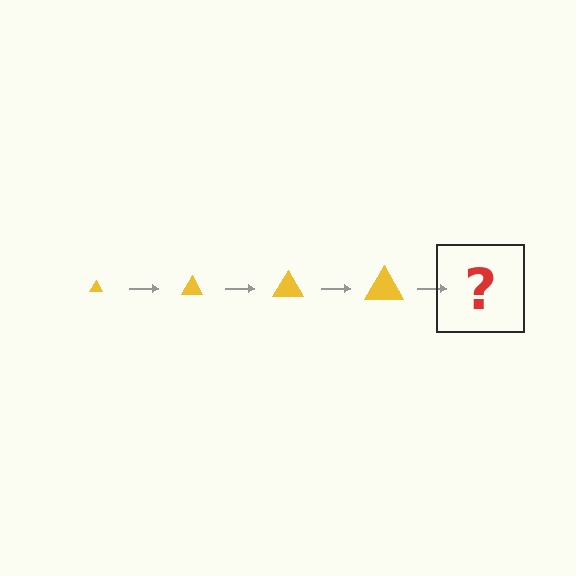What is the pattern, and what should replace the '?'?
The pattern is that the triangle gets progressively larger each step. The '?' should be a yellow triangle, larger than the previous one.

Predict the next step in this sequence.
The next step is a yellow triangle, larger than the previous one.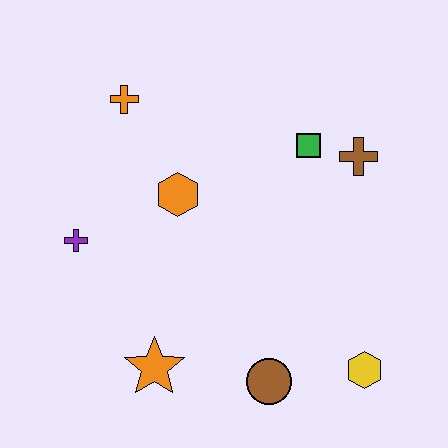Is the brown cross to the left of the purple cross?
No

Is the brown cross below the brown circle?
No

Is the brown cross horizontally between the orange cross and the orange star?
No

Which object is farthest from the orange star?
The brown cross is farthest from the orange star.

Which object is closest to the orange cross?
The orange hexagon is closest to the orange cross.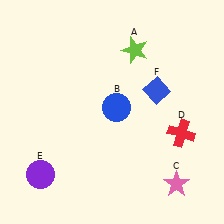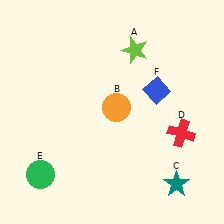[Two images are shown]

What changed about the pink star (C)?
In Image 1, C is pink. In Image 2, it changed to teal.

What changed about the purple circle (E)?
In Image 1, E is purple. In Image 2, it changed to green.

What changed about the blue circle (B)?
In Image 1, B is blue. In Image 2, it changed to orange.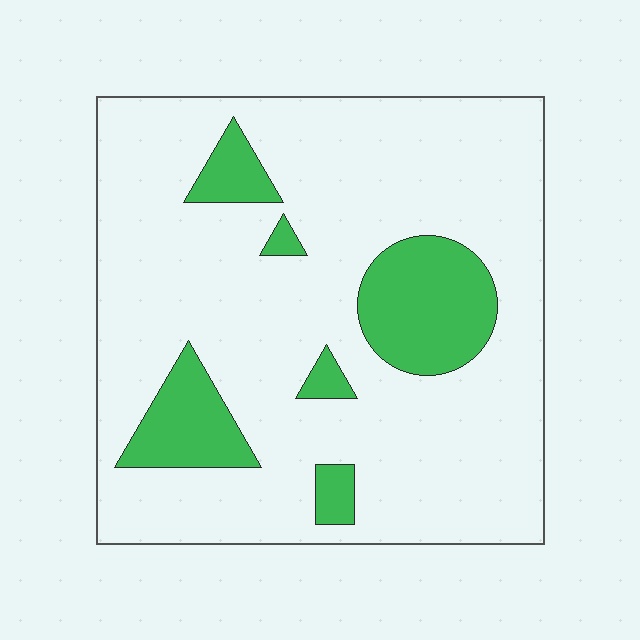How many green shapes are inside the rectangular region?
6.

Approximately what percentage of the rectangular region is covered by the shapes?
Approximately 15%.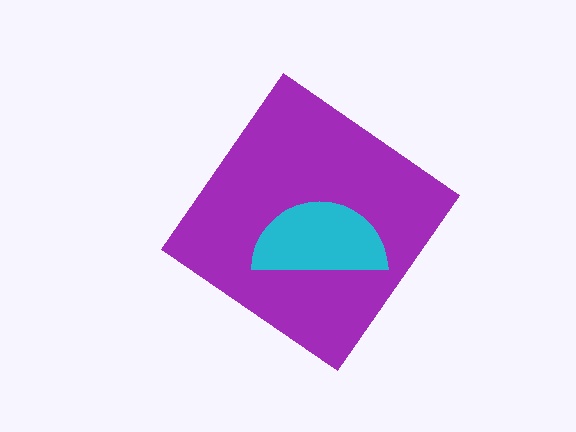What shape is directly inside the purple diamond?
The cyan semicircle.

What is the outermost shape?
The purple diamond.